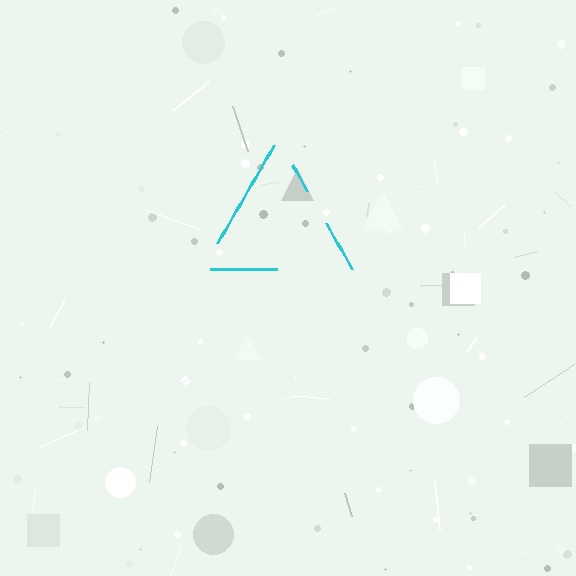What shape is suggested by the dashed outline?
The dashed outline suggests a triangle.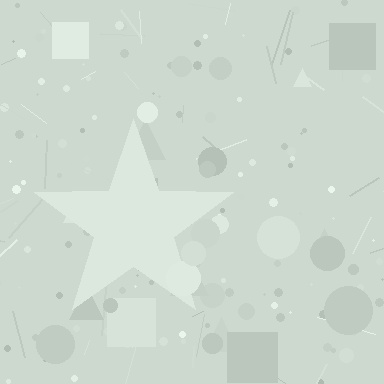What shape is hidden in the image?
A star is hidden in the image.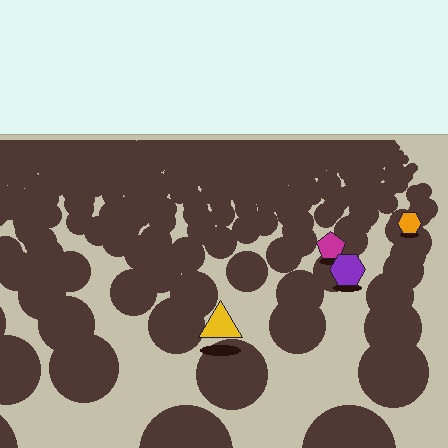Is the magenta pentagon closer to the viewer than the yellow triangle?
No. The yellow triangle is closer — you can tell from the texture gradient: the ground texture is coarser near it.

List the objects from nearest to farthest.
From nearest to farthest: the yellow triangle, the purple hexagon, the magenta pentagon, the orange hexagon.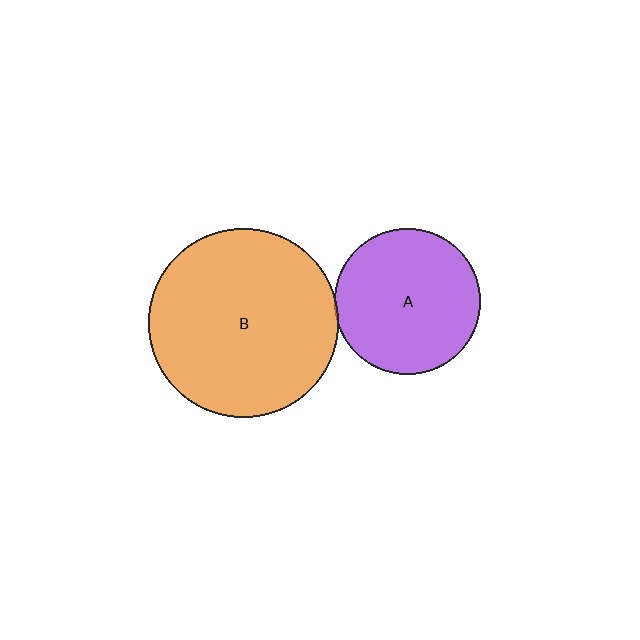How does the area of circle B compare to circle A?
Approximately 1.7 times.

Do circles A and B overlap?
Yes.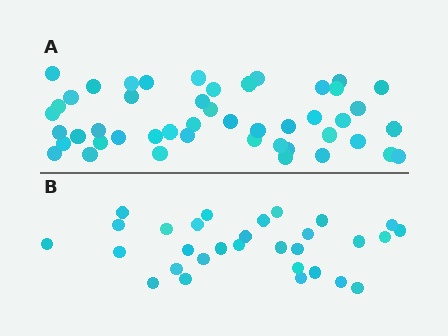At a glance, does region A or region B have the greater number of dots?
Region A (the top region) has more dots.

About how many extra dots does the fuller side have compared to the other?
Region A has approximately 15 more dots than region B.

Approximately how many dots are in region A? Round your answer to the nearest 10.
About 50 dots. (The exact count is 47, which rounds to 50.)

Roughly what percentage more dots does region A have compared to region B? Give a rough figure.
About 55% more.